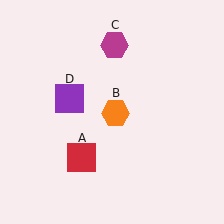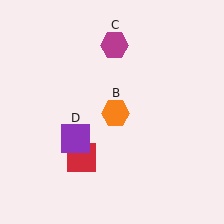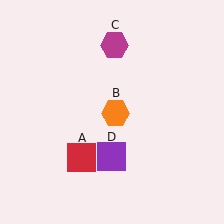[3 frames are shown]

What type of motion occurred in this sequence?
The purple square (object D) rotated counterclockwise around the center of the scene.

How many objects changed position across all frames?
1 object changed position: purple square (object D).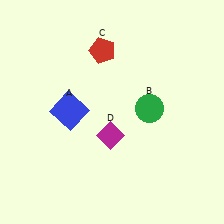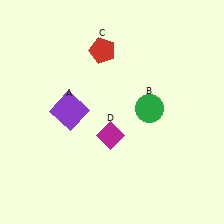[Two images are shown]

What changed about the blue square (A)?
In Image 1, A is blue. In Image 2, it changed to purple.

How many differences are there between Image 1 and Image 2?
There is 1 difference between the two images.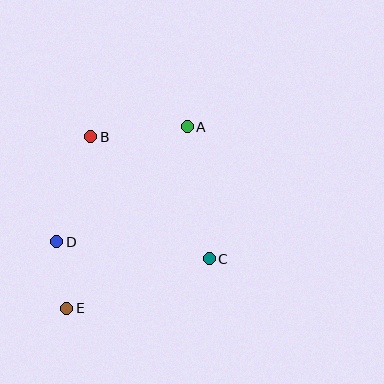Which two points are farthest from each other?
Points A and E are farthest from each other.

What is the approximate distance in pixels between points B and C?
The distance between B and C is approximately 170 pixels.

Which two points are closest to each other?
Points D and E are closest to each other.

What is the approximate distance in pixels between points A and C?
The distance between A and C is approximately 133 pixels.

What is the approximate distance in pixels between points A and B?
The distance between A and B is approximately 97 pixels.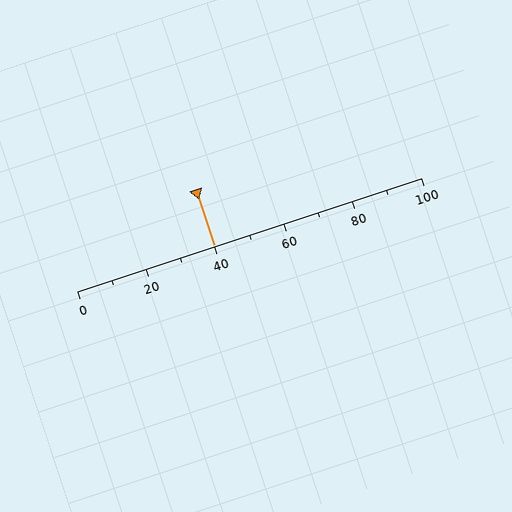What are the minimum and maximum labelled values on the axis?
The axis runs from 0 to 100.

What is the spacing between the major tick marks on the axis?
The major ticks are spaced 20 apart.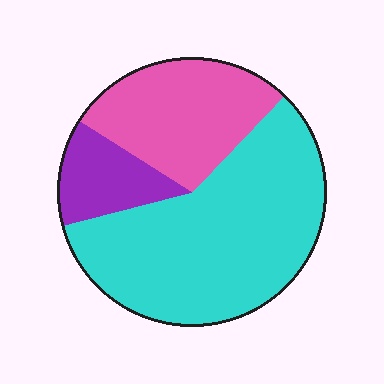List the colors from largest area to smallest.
From largest to smallest: cyan, pink, purple.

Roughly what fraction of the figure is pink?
Pink takes up about one quarter (1/4) of the figure.